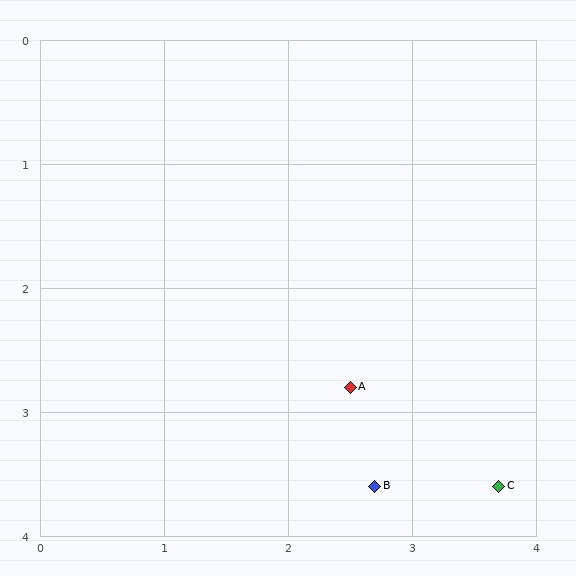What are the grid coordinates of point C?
Point C is at approximately (3.7, 3.6).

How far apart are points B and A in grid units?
Points B and A are about 0.8 grid units apart.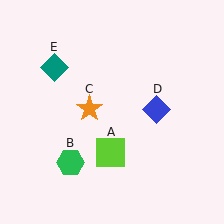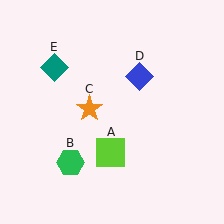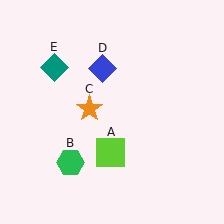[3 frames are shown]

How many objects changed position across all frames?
1 object changed position: blue diamond (object D).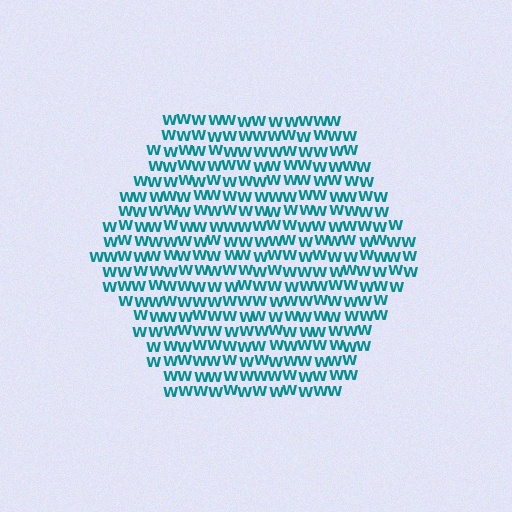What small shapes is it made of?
It is made of small letter W's.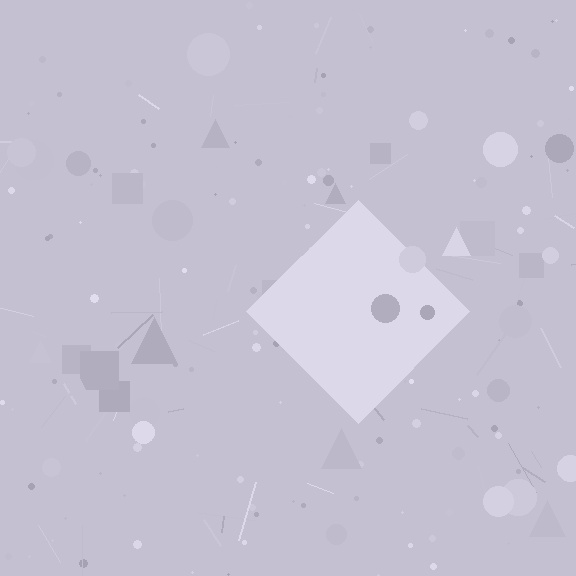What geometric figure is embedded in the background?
A diamond is embedded in the background.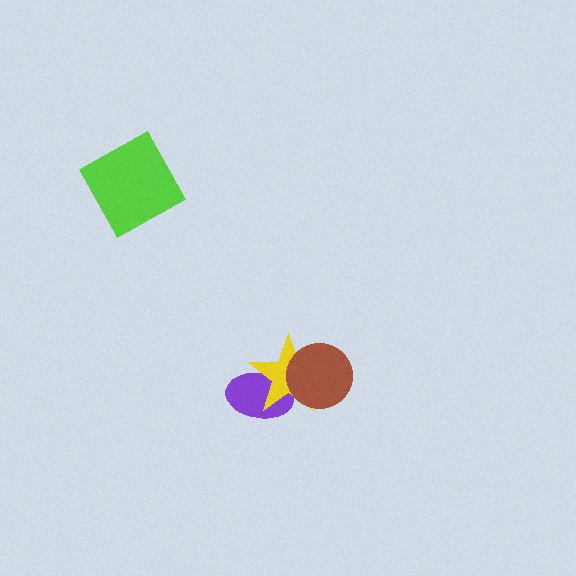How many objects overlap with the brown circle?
1 object overlaps with the brown circle.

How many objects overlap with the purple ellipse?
1 object overlaps with the purple ellipse.